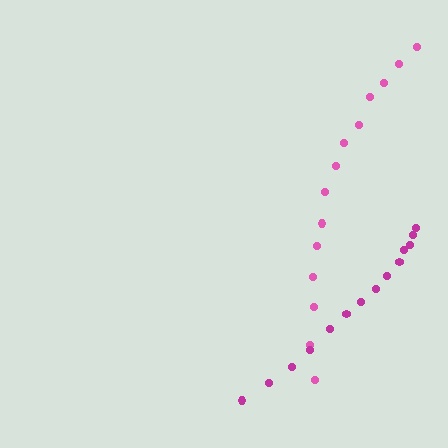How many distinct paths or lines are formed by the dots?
There are 2 distinct paths.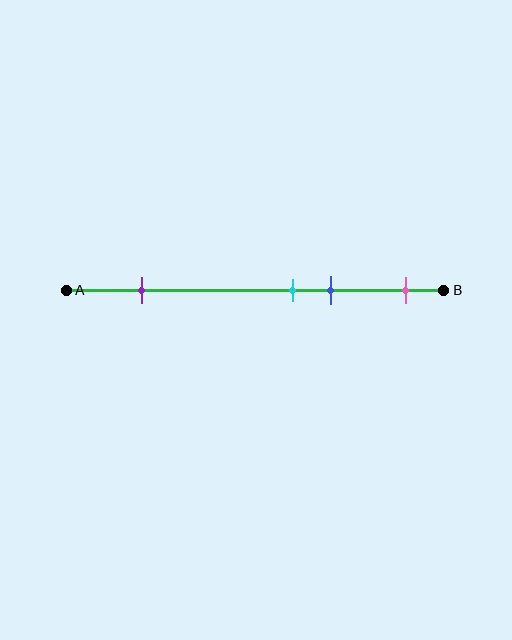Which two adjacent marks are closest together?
The cyan and blue marks are the closest adjacent pair.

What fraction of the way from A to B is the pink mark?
The pink mark is approximately 90% (0.9) of the way from A to B.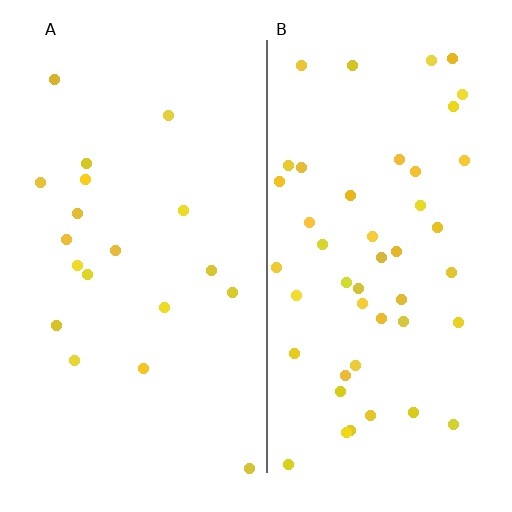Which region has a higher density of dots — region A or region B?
B (the right).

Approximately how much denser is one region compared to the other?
Approximately 2.5× — region B over region A.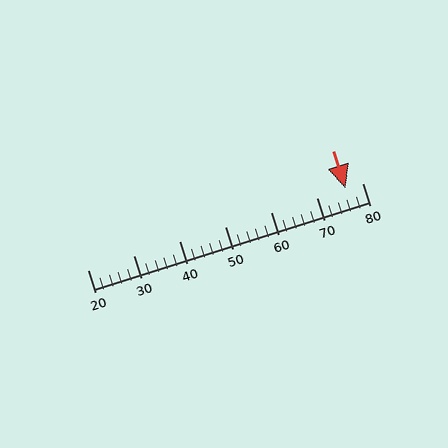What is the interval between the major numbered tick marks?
The major tick marks are spaced 10 units apart.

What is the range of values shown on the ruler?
The ruler shows values from 20 to 80.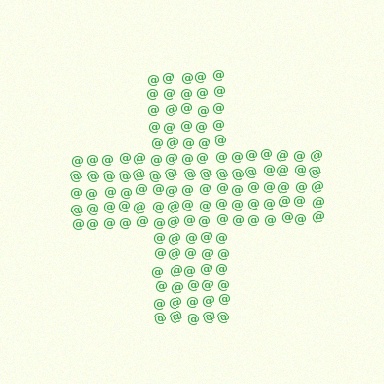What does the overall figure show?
The overall figure shows a cross.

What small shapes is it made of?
It is made of small at signs.